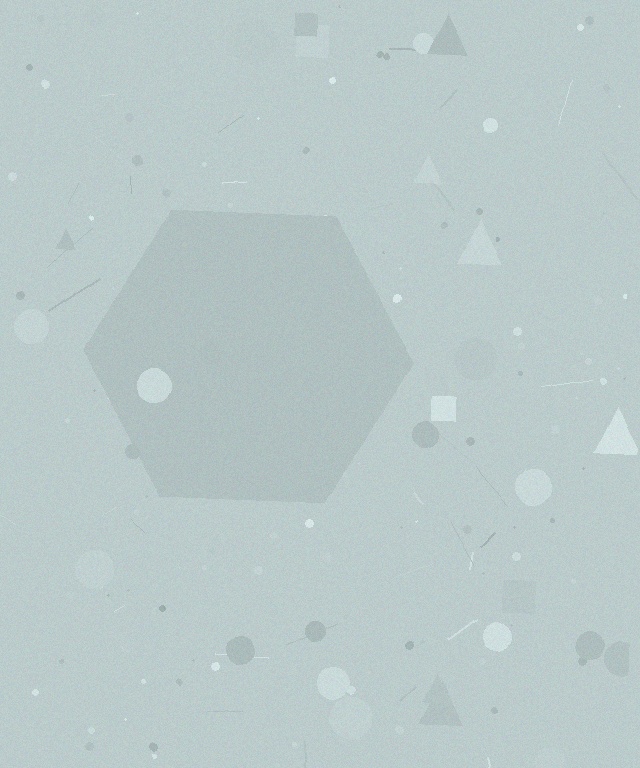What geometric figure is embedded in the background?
A hexagon is embedded in the background.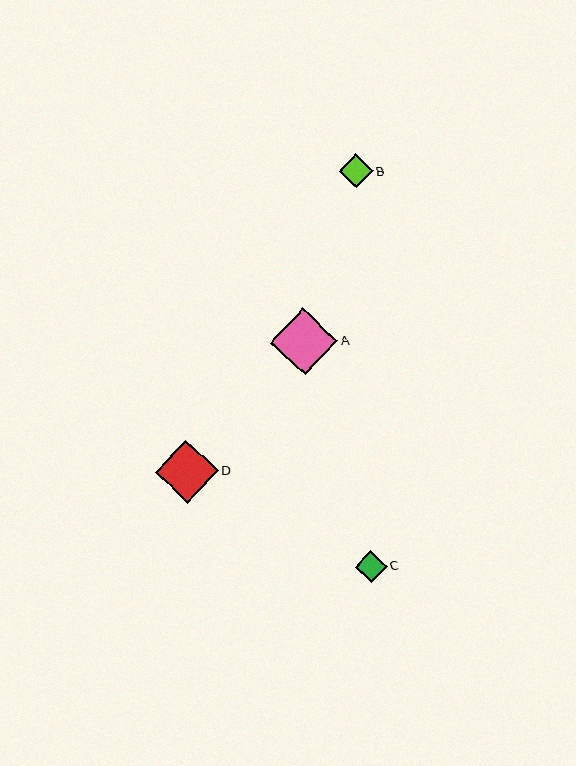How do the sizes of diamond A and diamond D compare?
Diamond A and diamond D are approximately the same size.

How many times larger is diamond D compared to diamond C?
Diamond D is approximately 1.9 times the size of diamond C.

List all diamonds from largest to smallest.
From largest to smallest: A, D, B, C.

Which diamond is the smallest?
Diamond C is the smallest with a size of approximately 32 pixels.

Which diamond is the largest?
Diamond A is the largest with a size of approximately 67 pixels.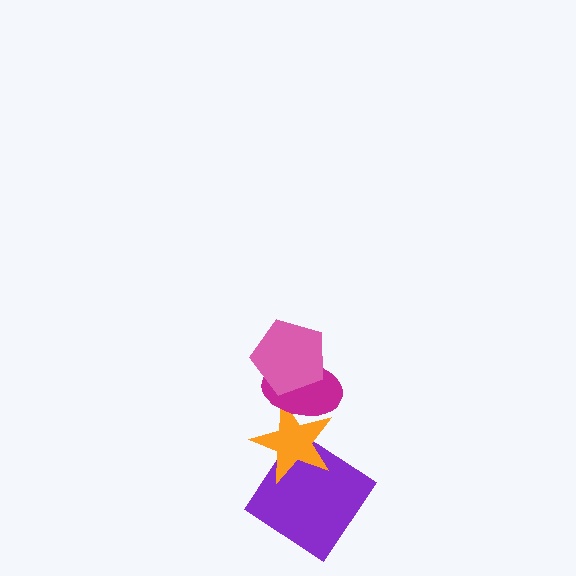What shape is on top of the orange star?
The magenta ellipse is on top of the orange star.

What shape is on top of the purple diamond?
The orange star is on top of the purple diamond.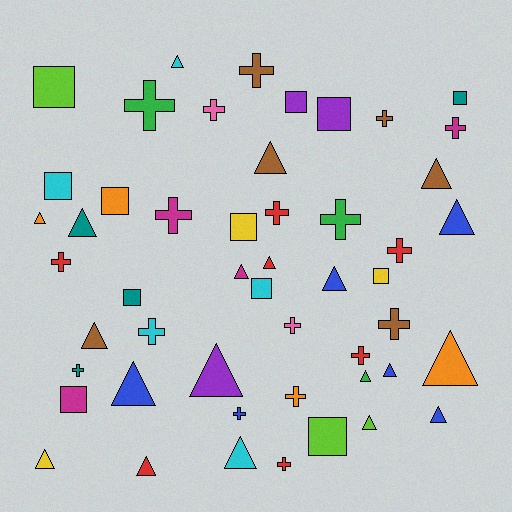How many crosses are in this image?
There are 18 crosses.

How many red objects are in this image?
There are 7 red objects.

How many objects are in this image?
There are 50 objects.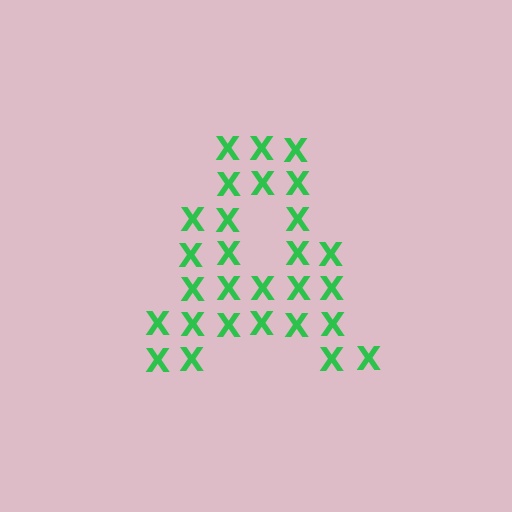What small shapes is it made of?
It is made of small letter X's.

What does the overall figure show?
The overall figure shows the letter A.